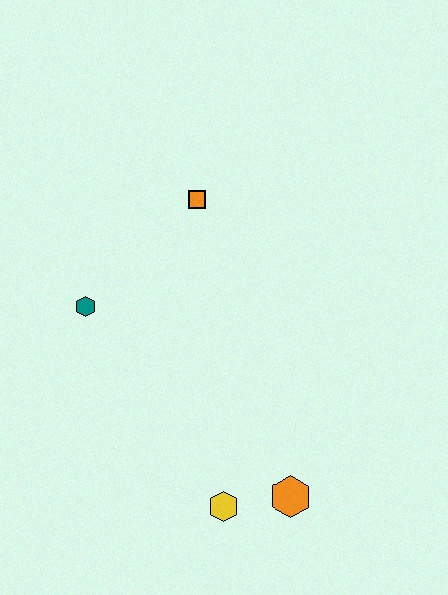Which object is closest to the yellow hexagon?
The orange hexagon is closest to the yellow hexagon.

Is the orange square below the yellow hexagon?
No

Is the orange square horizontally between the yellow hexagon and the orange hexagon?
No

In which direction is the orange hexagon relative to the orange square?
The orange hexagon is below the orange square.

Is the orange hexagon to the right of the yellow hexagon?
Yes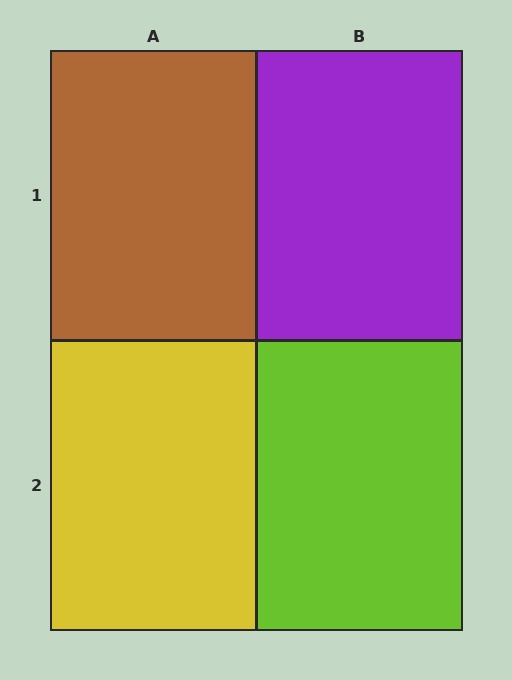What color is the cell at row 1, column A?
Brown.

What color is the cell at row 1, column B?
Purple.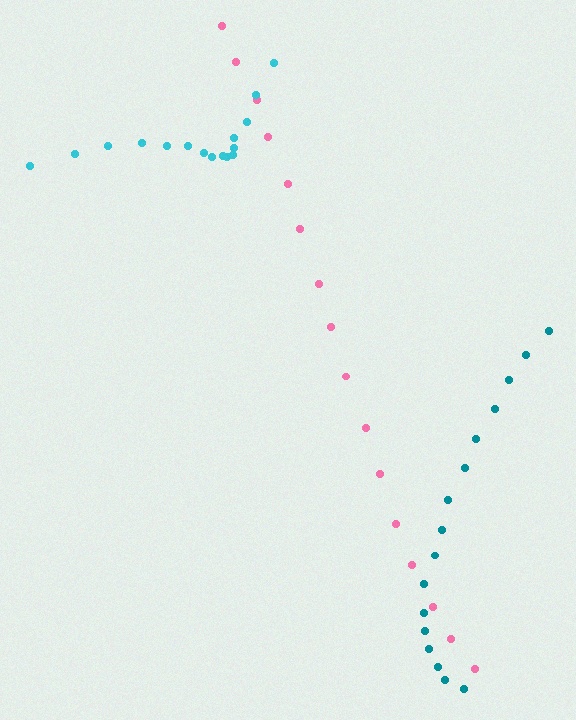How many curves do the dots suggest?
There are 3 distinct paths.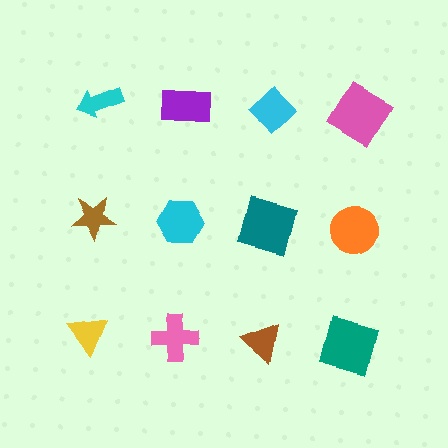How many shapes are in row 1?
4 shapes.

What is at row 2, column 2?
A cyan hexagon.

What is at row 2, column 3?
A teal square.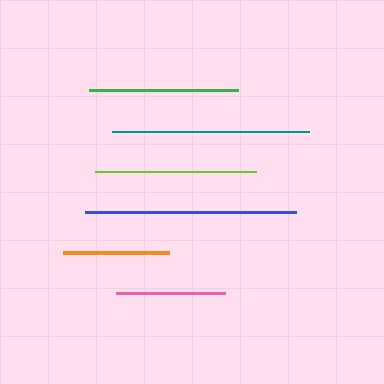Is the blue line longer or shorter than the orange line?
The blue line is longer than the orange line.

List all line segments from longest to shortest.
From longest to shortest: blue, teal, lime, green, pink, orange.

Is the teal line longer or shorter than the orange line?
The teal line is longer than the orange line.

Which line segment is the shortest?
The orange line is the shortest at approximately 106 pixels.